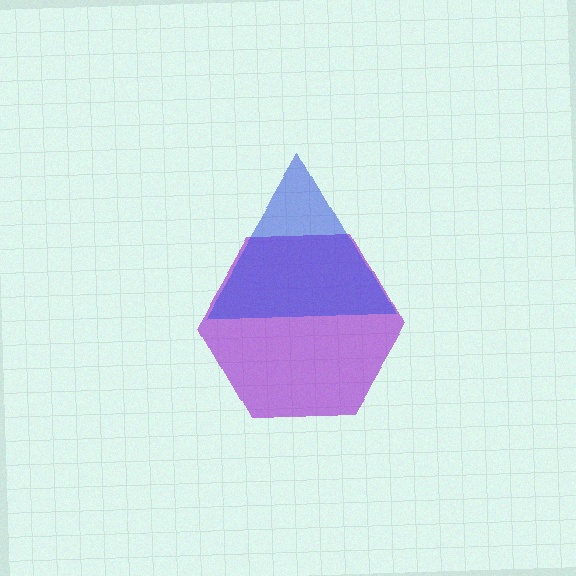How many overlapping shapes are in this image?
There are 2 overlapping shapes in the image.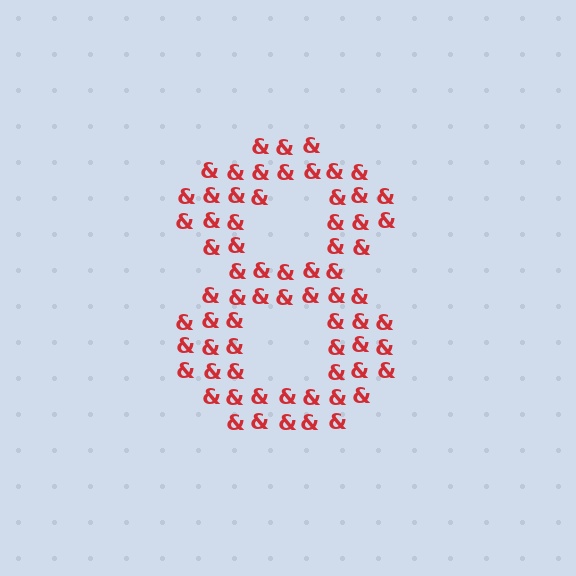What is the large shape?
The large shape is the digit 8.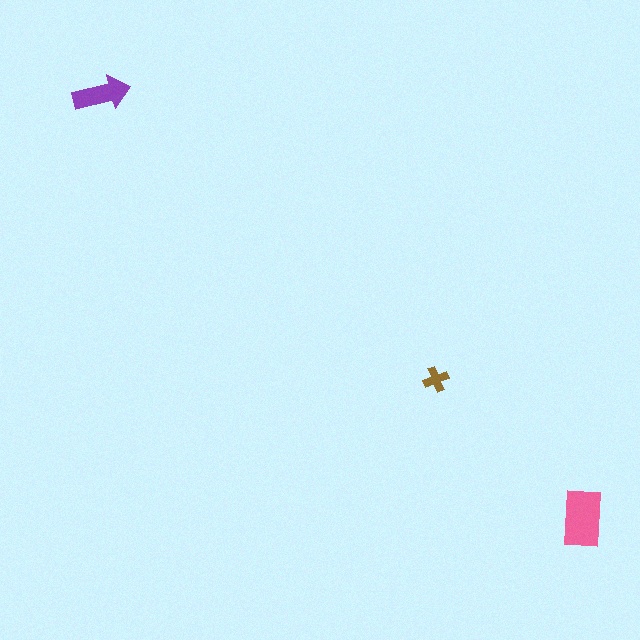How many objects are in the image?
There are 3 objects in the image.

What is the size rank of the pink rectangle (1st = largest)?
1st.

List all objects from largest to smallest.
The pink rectangle, the purple arrow, the brown cross.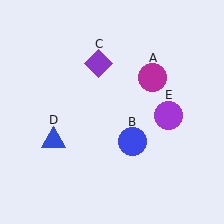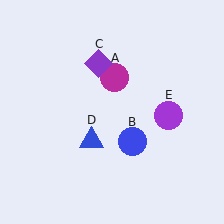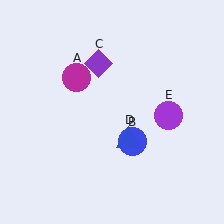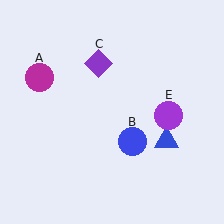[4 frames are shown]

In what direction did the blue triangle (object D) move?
The blue triangle (object D) moved right.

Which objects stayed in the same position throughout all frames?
Blue circle (object B) and purple diamond (object C) and purple circle (object E) remained stationary.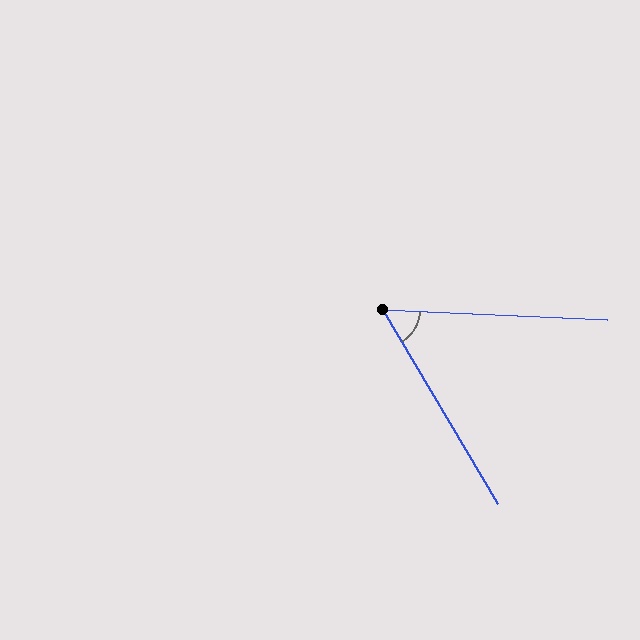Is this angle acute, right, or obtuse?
It is acute.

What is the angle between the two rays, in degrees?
Approximately 57 degrees.